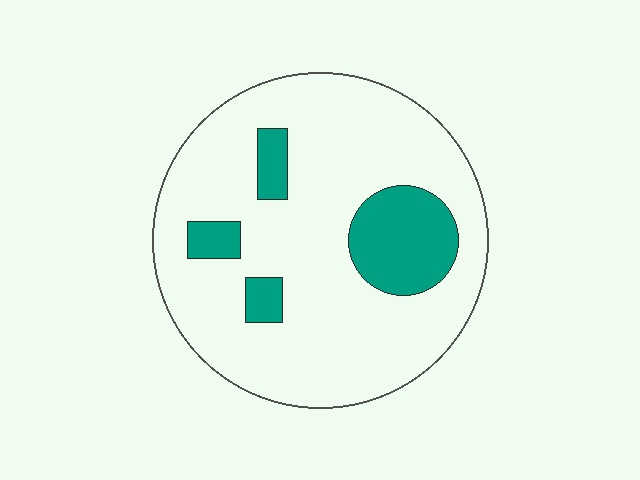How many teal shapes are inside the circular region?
4.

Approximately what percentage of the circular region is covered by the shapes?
Approximately 20%.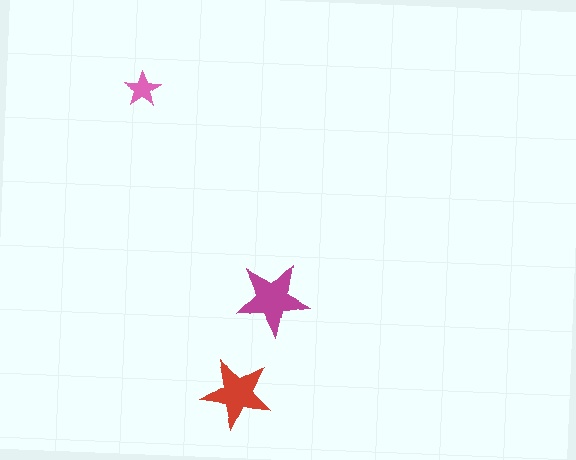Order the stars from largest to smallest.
the magenta one, the red one, the pink one.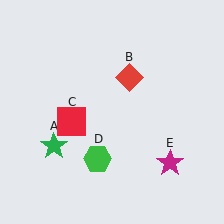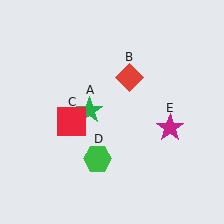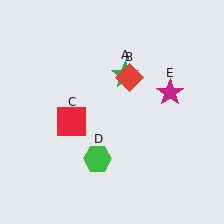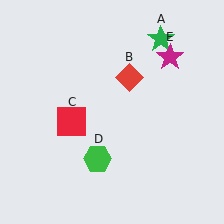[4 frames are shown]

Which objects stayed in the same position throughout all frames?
Red diamond (object B) and red square (object C) and green hexagon (object D) remained stationary.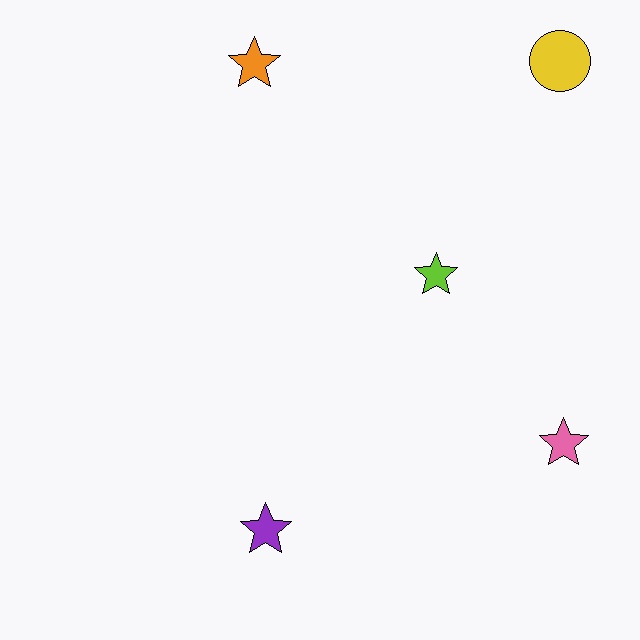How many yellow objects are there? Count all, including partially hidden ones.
There is 1 yellow object.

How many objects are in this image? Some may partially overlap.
There are 5 objects.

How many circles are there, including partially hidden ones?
There is 1 circle.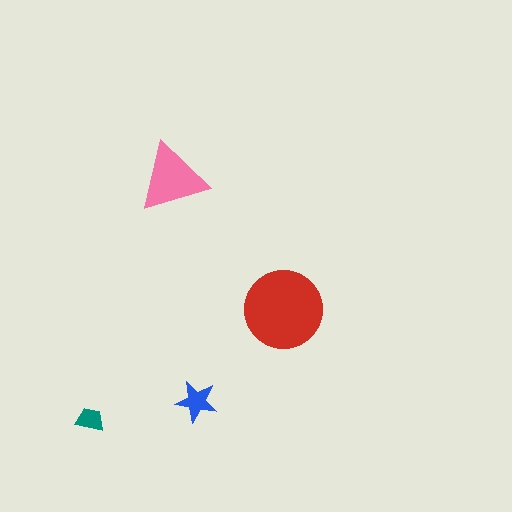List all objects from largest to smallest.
The red circle, the pink triangle, the blue star, the teal trapezoid.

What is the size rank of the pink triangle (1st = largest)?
2nd.